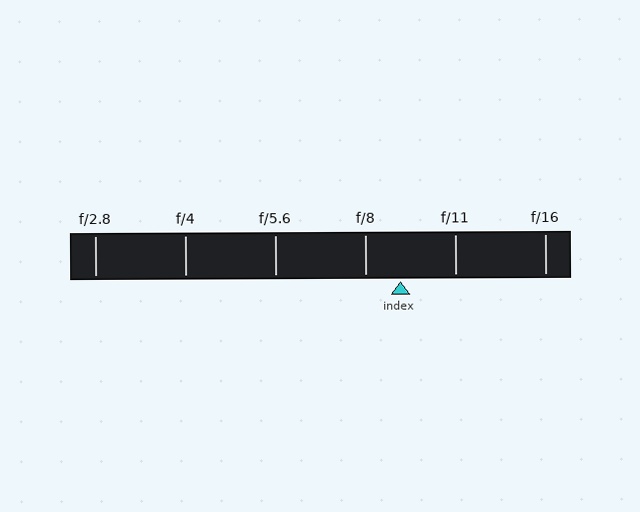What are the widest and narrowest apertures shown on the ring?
The widest aperture shown is f/2.8 and the narrowest is f/16.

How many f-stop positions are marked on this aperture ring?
There are 6 f-stop positions marked.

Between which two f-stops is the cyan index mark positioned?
The index mark is between f/8 and f/11.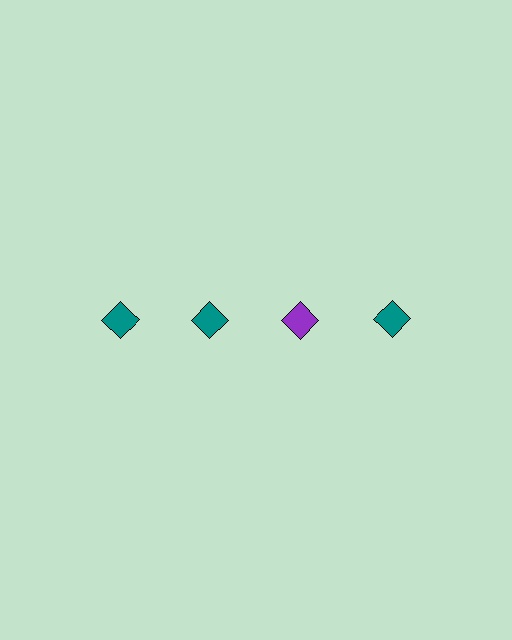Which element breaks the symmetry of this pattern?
The purple diamond in the top row, center column breaks the symmetry. All other shapes are teal diamonds.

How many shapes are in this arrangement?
There are 4 shapes arranged in a grid pattern.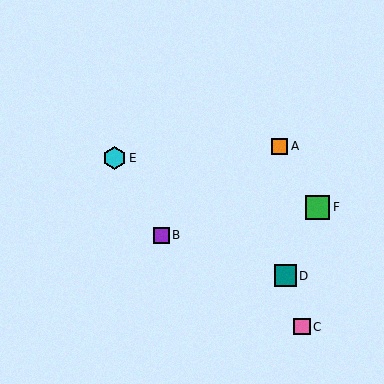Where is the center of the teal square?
The center of the teal square is at (285, 276).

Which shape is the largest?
The green square (labeled F) is the largest.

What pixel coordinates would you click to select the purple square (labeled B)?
Click at (161, 235) to select the purple square B.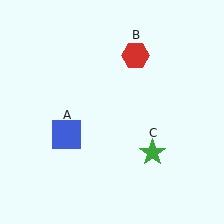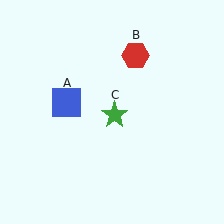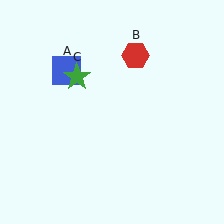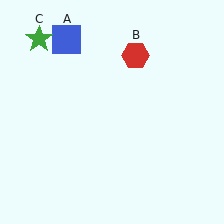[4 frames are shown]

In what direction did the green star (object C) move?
The green star (object C) moved up and to the left.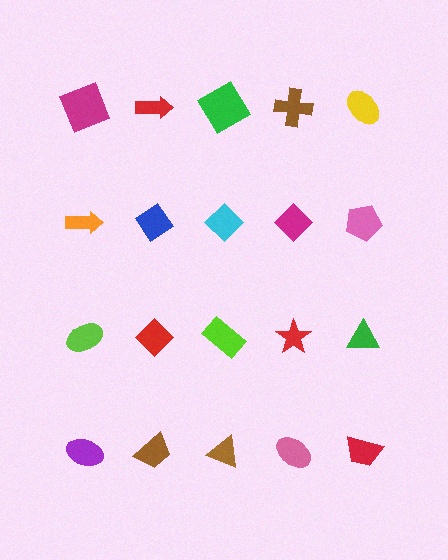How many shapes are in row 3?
5 shapes.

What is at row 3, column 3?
A lime rectangle.